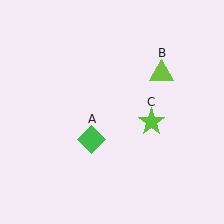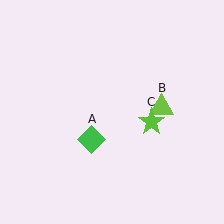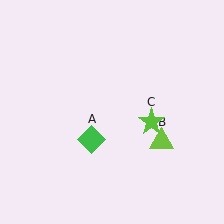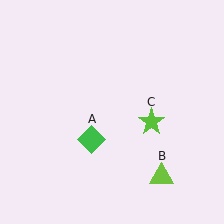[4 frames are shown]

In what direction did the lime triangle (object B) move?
The lime triangle (object B) moved down.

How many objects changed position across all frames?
1 object changed position: lime triangle (object B).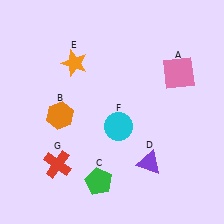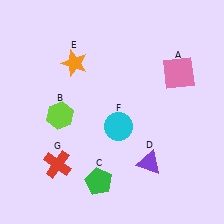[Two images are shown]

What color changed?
The hexagon (B) changed from orange in Image 1 to lime in Image 2.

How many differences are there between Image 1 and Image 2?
There is 1 difference between the two images.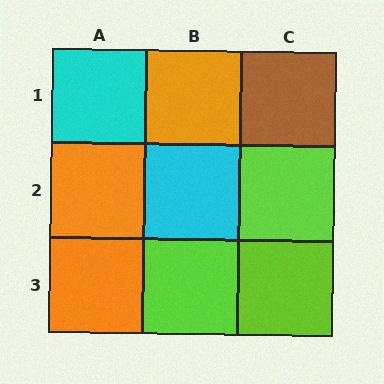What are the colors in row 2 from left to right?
Orange, cyan, lime.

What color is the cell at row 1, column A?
Cyan.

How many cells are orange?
3 cells are orange.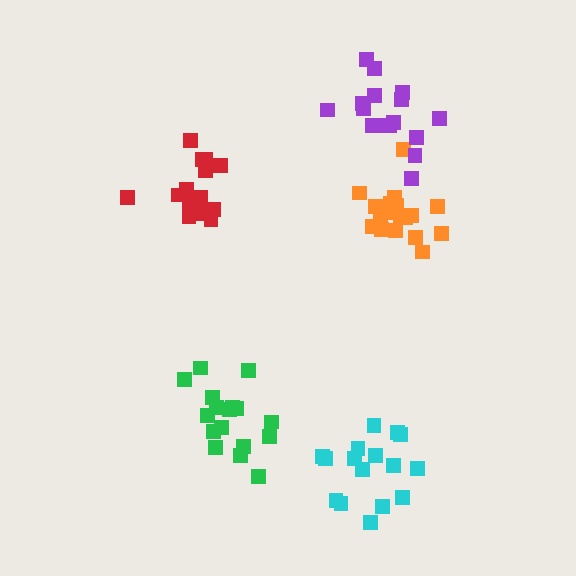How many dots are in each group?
Group 1: 18 dots, Group 2: 17 dots, Group 3: 17 dots, Group 4: 16 dots, Group 5: 16 dots (84 total).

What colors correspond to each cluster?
The clusters are colored: orange, red, green, cyan, purple.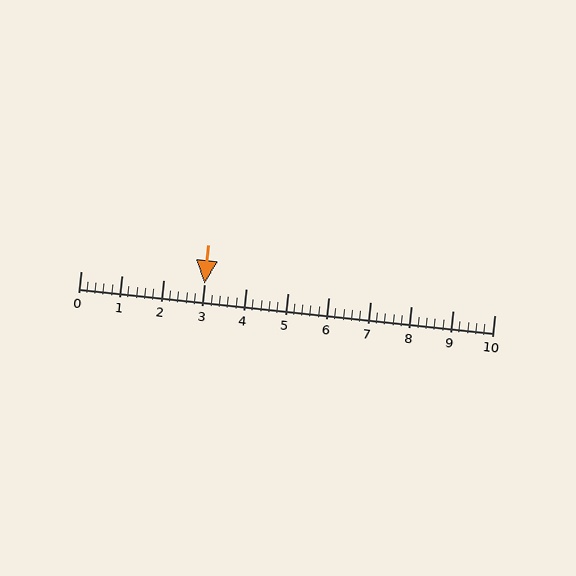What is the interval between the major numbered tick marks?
The major tick marks are spaced 1 units apart.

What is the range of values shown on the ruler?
The ruler shows values from 0 to 10.